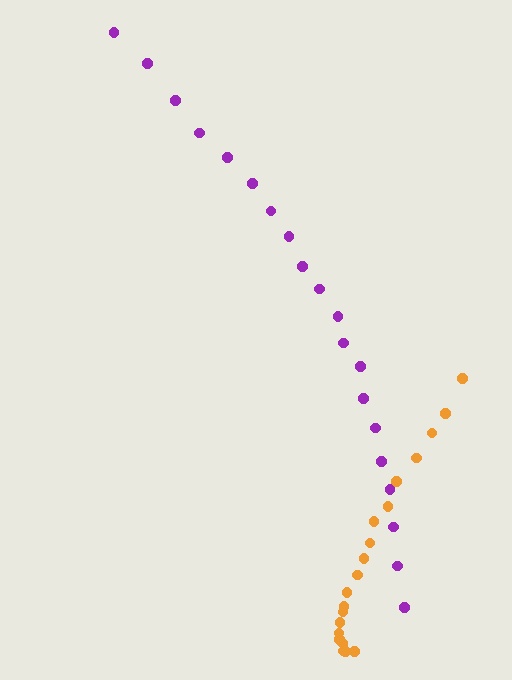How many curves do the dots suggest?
There are 2 distinct paths.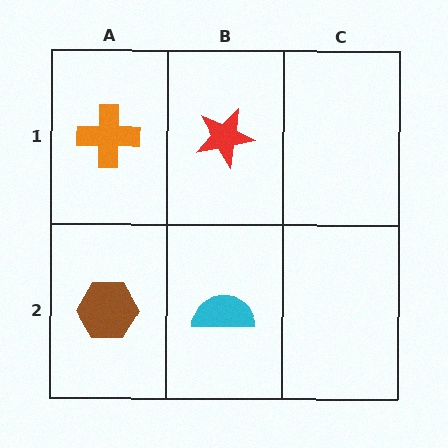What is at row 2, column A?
A brown hexagon.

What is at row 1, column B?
A red star.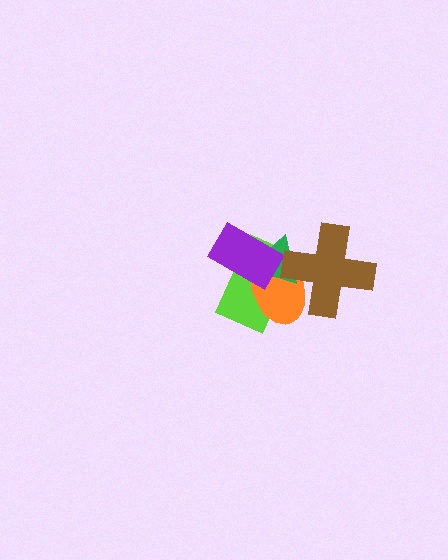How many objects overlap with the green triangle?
4 objects overlap with the green triangle.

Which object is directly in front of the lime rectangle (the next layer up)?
The orange ellipse is directly in front of the lime rectangle.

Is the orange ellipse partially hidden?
Yes, it is partially covered by another shape.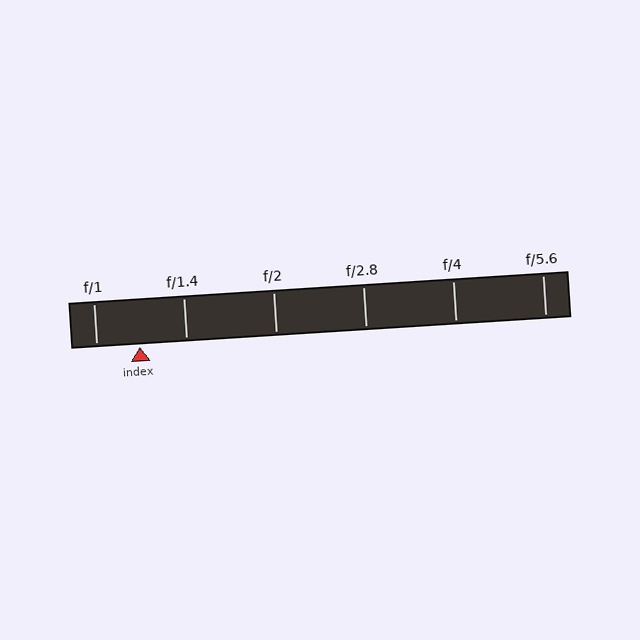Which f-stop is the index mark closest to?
The index mark is closest to f/1.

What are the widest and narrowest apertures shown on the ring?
The widest aperture shown is f/1 and the narrowest is f/5.6.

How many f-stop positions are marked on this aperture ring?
There are 6 f-stop positions marked.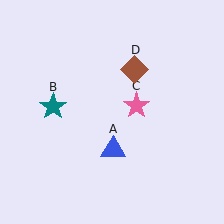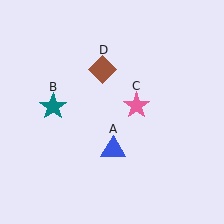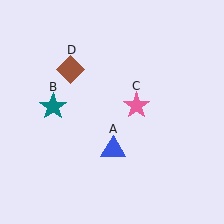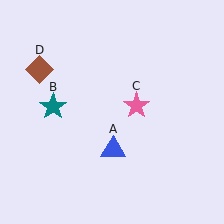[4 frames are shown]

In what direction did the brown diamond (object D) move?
The brown diamond (object D) moved left.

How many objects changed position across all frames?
1 object changed position: brown diamond (object D).